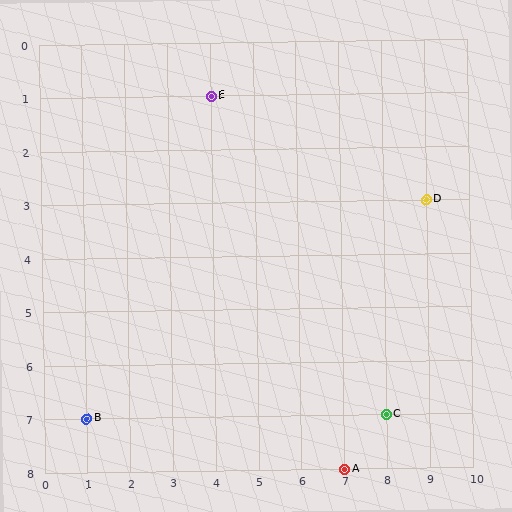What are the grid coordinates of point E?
Point E is at grid coordinates (4, 1).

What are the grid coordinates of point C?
Point C is at grid coordinates (8, 7).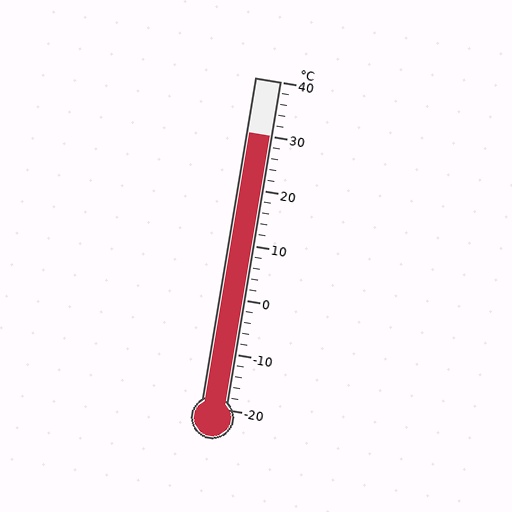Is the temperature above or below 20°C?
The temperature is above 20°C.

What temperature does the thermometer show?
The thermometer shows approximately 30°C.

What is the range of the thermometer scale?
The thermometer scale ranges from -20°C to 40°C.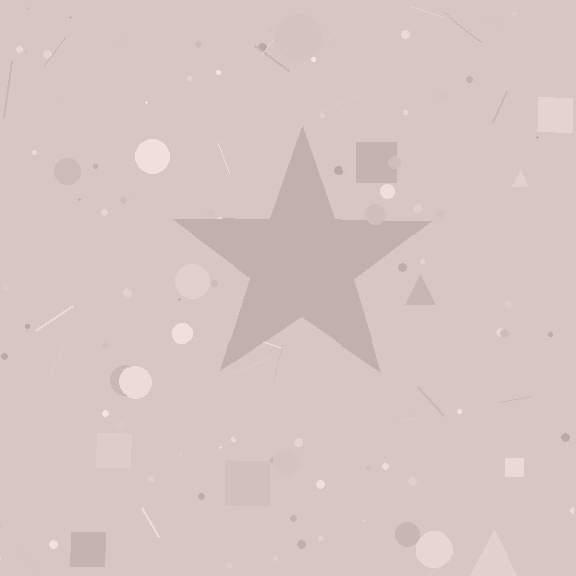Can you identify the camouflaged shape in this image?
The camouflaged shape is a star.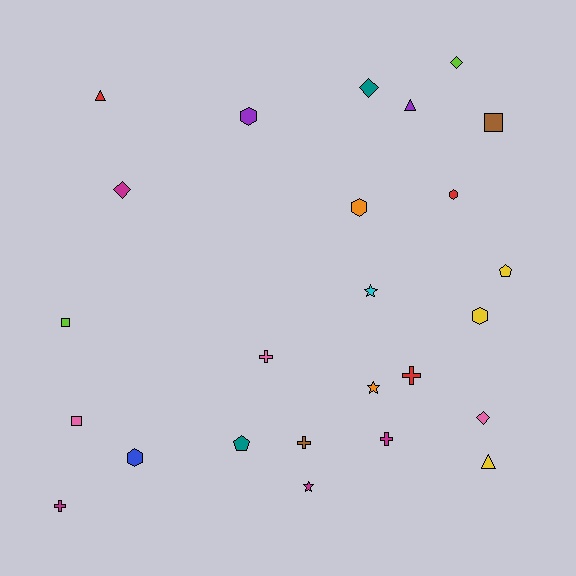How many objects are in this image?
There are 25 objects.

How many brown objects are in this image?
There are 2 brown objects.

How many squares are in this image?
There are 3 squares.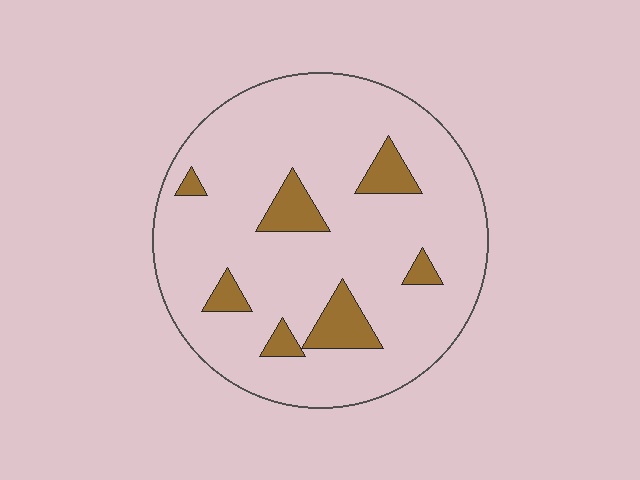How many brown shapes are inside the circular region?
7.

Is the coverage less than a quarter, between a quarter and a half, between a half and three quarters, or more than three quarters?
Less than a quarter.